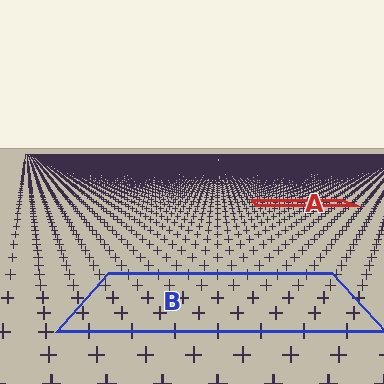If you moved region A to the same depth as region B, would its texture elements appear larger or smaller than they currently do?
They would appear larger. At a closer depth, the same texture elements are projected at a bigger on-screen size.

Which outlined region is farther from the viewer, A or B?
Region A is farther from the viewer — the texture elements inside it appear smaller and more densely packed.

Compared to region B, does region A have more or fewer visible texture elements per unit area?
Region A has more texture elements per unit area — they are packed more densely because it is farther away.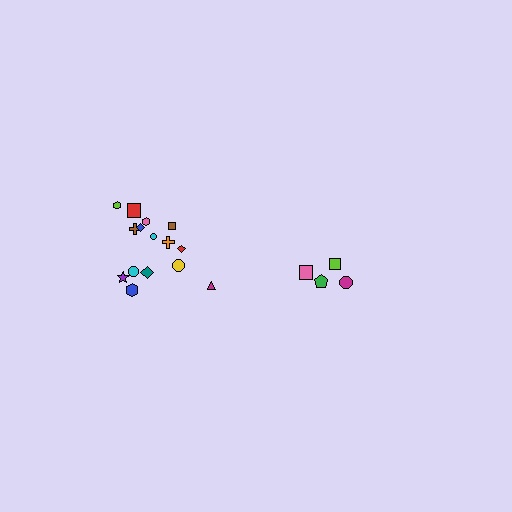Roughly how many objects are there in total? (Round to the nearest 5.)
Roughly 20 objects in total.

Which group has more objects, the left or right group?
The left group.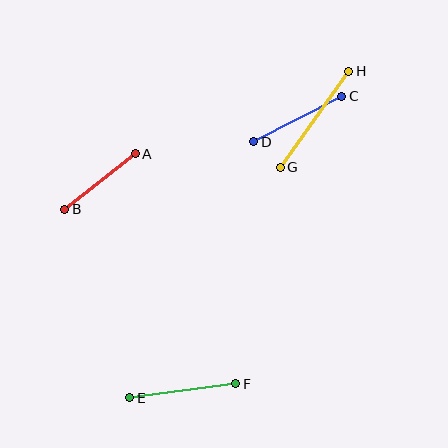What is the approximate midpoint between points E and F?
The midpoint is at approximately (183, 391) pixels.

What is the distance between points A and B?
The distance is approximately 90 pixels.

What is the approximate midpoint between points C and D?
The midpoint is at approximately (298, 119) pixels.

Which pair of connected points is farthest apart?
Points G and H are farthest apart.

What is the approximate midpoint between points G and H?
The midpoint is at approximately (315, 119) pixels.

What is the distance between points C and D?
The distance is approximately 99 pixels.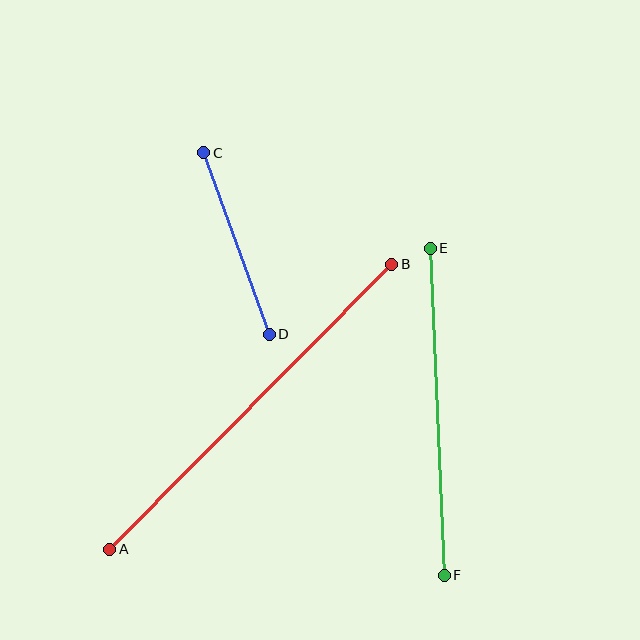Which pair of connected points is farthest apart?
Points A and B are farthest apart.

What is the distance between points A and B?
The distance is approximately 401 pixels.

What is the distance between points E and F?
The distance is approximately 327 pixels.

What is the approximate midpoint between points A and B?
The midpoint is at approximately (251, 407) pixels.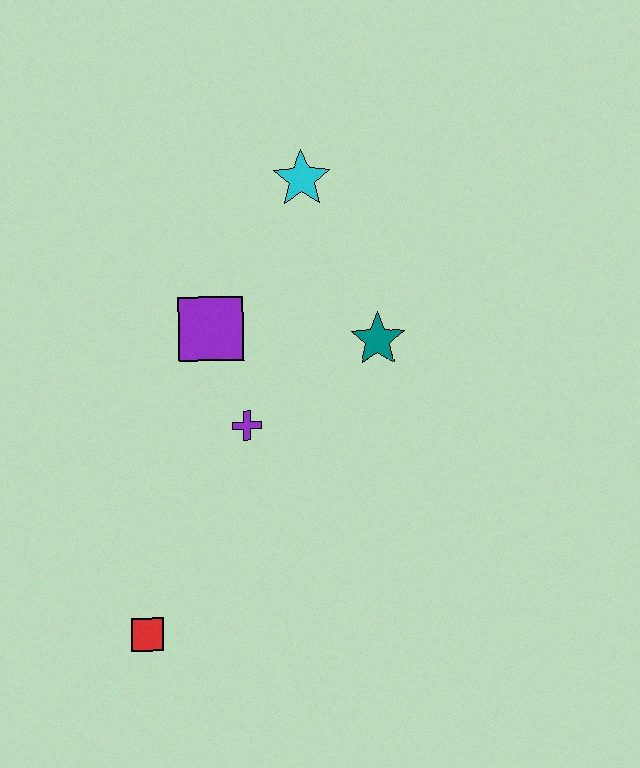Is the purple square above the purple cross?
Yes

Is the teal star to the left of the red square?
No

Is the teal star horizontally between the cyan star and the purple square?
No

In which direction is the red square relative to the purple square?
The red square is below the purple square.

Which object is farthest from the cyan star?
The red square is farthest from the cyan star.